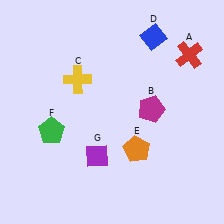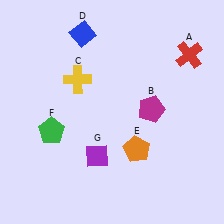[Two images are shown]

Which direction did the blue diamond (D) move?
The blue diamond (D) moved left.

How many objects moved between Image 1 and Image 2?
1 object moved between the two images.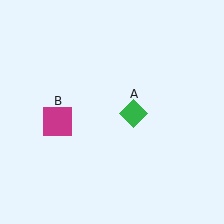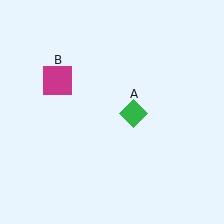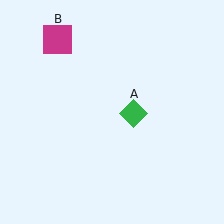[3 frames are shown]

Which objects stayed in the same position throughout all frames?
Green diamond (object A) remained stationary.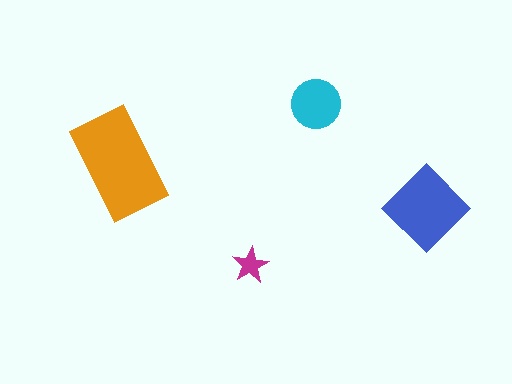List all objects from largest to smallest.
The orange rectangle, the blue diamond, the cyan circle, the magenta star.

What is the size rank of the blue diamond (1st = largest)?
2nd.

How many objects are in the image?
There are 4 objects in the image.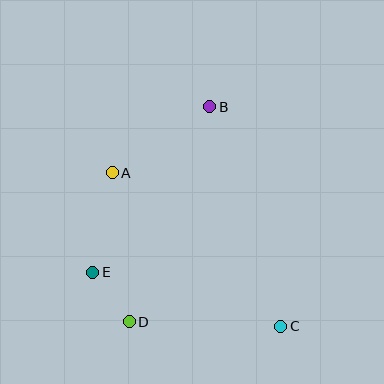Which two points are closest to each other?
Points D and E are closest to each other.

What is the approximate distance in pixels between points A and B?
The distance between A and B is approximately 118 pixels.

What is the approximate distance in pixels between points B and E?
The distance between B and E is approximately 203 pixels.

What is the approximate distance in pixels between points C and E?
The distance between C and E is approximately 196 pixels.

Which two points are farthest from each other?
Points B and C are farthest from each other.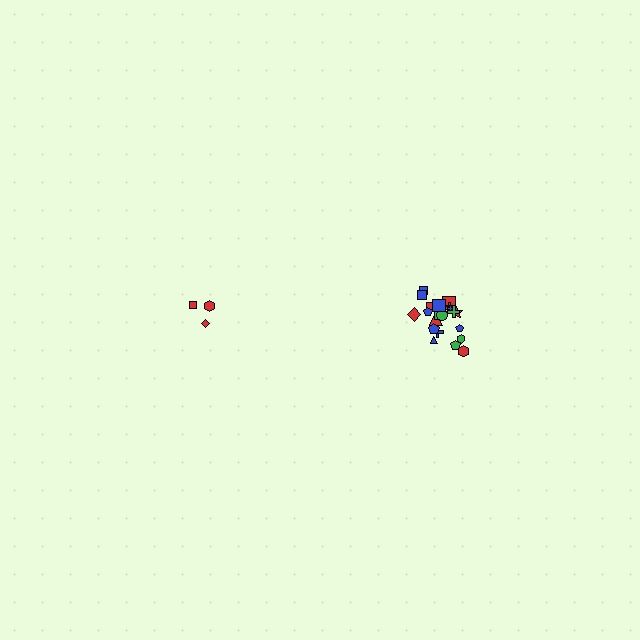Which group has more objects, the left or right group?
The right group.